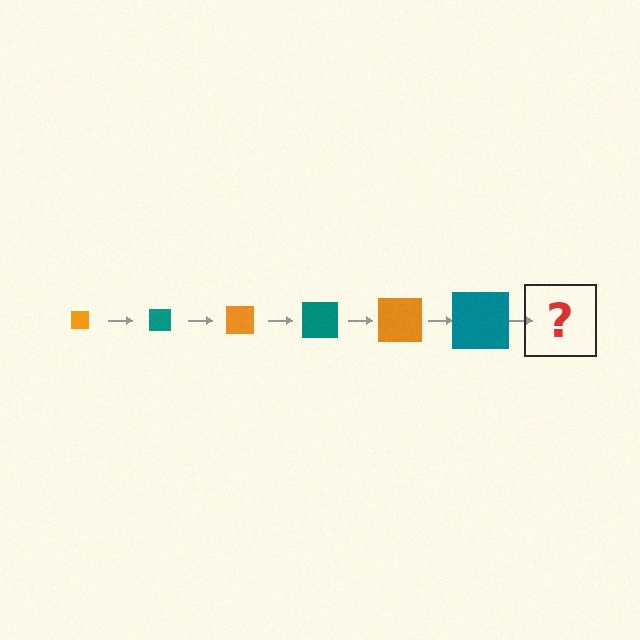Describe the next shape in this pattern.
It should be an orange square, larger than the previous one.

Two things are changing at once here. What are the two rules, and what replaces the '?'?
The two rules are that the square grows larger each step and the color cycles through orange and teal. The '?' should be an orange square, larger than the previous one.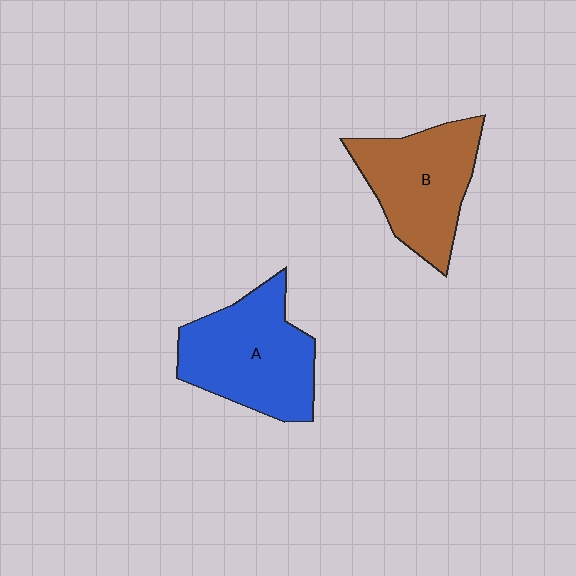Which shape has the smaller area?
Shape B (brown).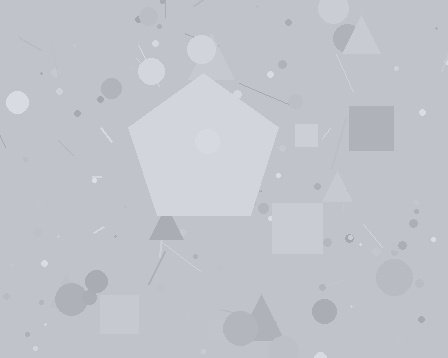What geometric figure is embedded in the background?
A pentagon is embedded in the background.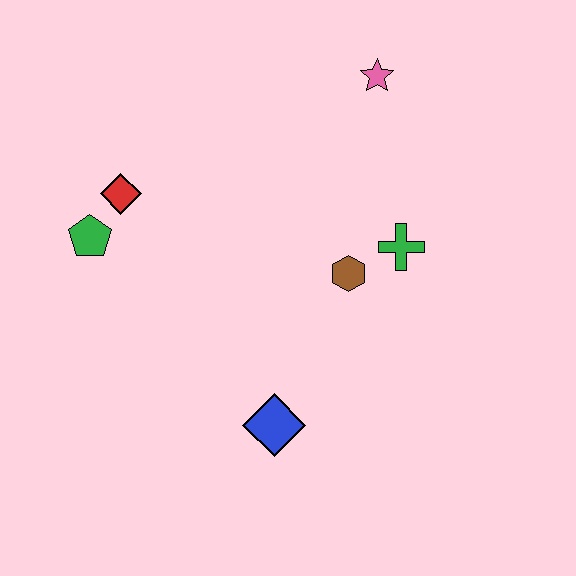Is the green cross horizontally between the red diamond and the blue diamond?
No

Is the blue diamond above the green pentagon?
No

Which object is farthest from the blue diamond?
The pink star is farthest from the blue diamond.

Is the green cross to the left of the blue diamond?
No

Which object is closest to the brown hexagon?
The green cross is closest to the brown hexagon.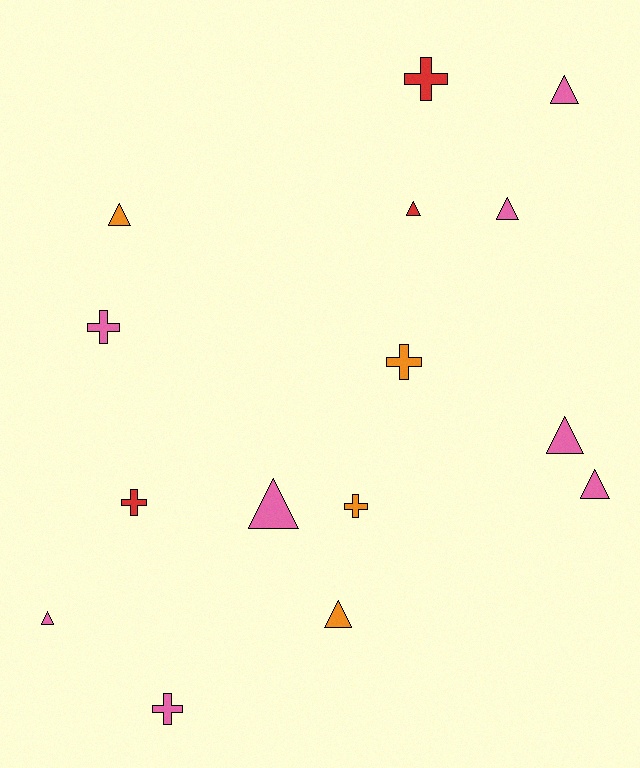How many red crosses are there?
There are 2 red crosses.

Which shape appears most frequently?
Triangle, with 9 objects.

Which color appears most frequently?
Pink, with 8 objects.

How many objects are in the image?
There are 15 objects.